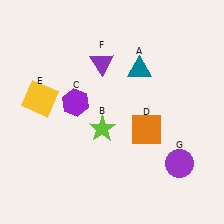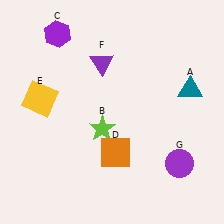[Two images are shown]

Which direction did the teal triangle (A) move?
The teal triangle (A) moved right.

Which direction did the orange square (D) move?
The orange square (D) moved left.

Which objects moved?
The objects that moved are: the teal triangle (A), the purple hexagon (C), the orange square (D).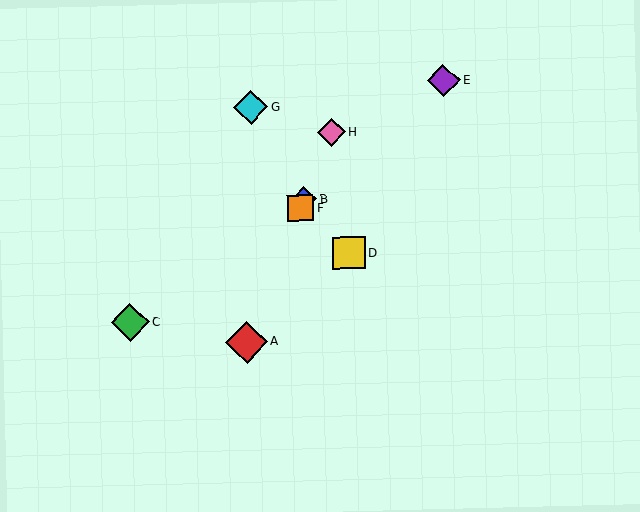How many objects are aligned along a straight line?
4 objects (A, B, F, H) are aligned along a straight line.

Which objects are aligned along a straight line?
Objects A, B, F, H are aligned along a straight line.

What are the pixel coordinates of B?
Object B is at (304, 199).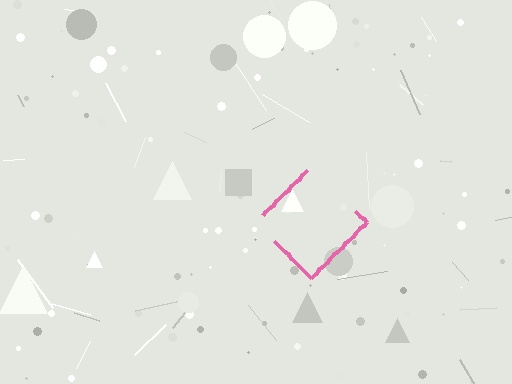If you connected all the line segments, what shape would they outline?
They would outline a diamond.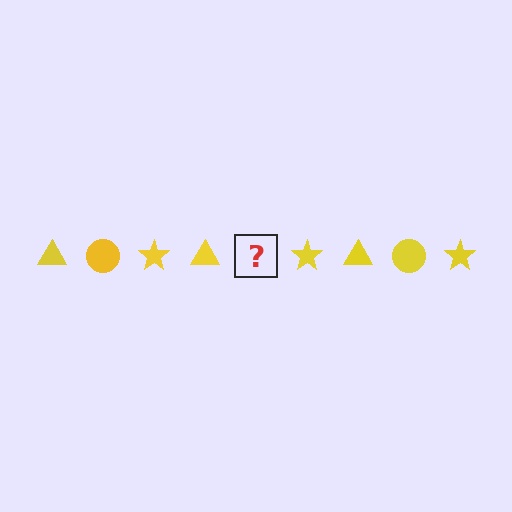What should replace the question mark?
The question mark should be replaced with a yellow circle.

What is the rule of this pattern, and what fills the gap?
The rule is that the pattern cycles through triangle, circle, star shapes in yellow. The gap should be filled with a yellow circle.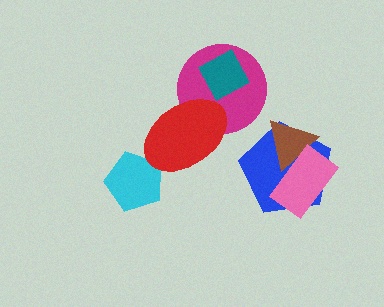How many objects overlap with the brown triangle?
2 objects overlap with the brown triangle.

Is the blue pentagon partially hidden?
Yes, it is partially covered by another shape.